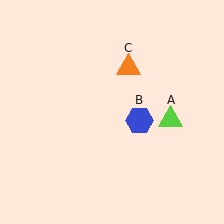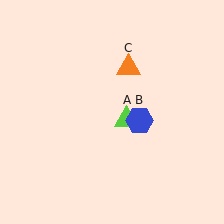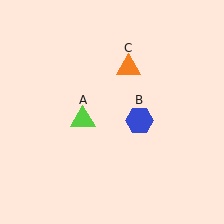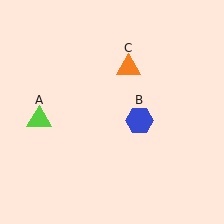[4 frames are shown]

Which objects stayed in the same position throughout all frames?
Blue hexagon (object B) and orange triangle (object C) remained stationary.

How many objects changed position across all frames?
1 object changed position: lime triangle (object A).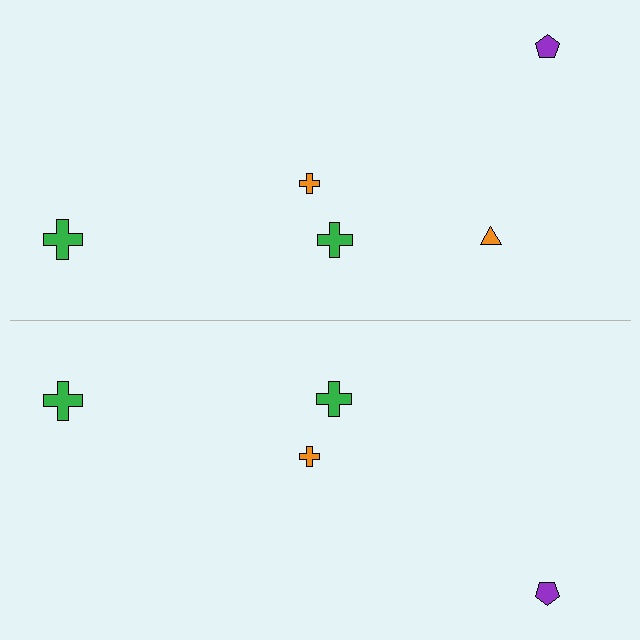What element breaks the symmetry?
A orange triangle is missing from the bottom side.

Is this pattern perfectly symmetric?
No, the pattern is not perfectly symmetric. A orange triangle is missing from the bottom side.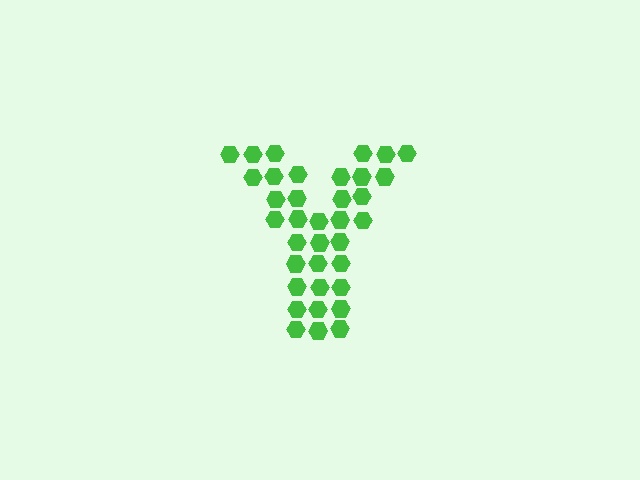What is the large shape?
The large shape is the letter Y.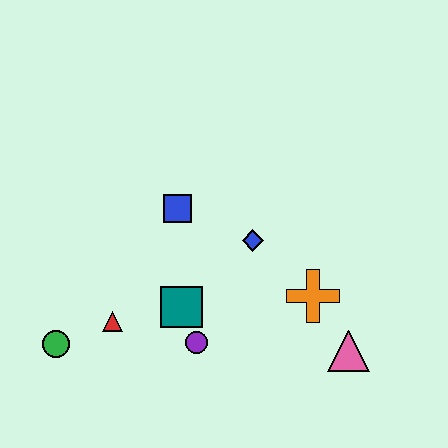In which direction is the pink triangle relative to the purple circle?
The pink triangle is to the right of the purple circle.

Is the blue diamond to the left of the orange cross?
Yes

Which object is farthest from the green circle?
The pink triangle is farthest from the green circle.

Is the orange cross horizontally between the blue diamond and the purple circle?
No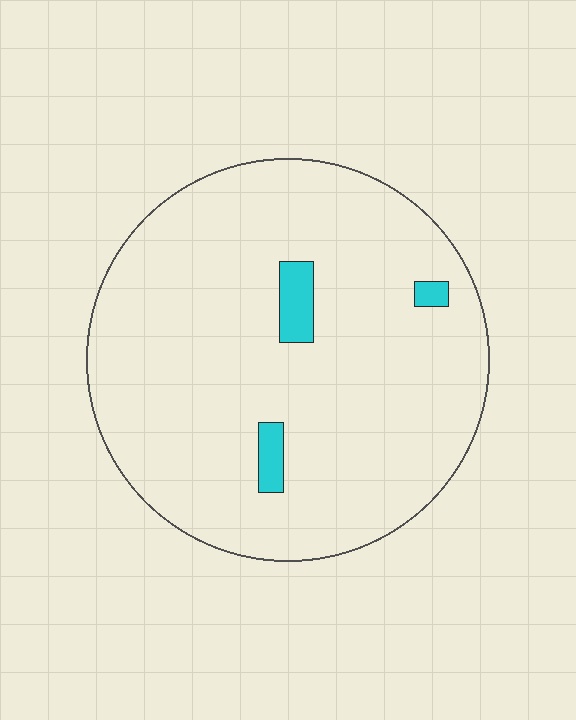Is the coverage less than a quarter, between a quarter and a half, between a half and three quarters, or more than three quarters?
Less than a quarter.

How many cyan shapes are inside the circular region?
3.